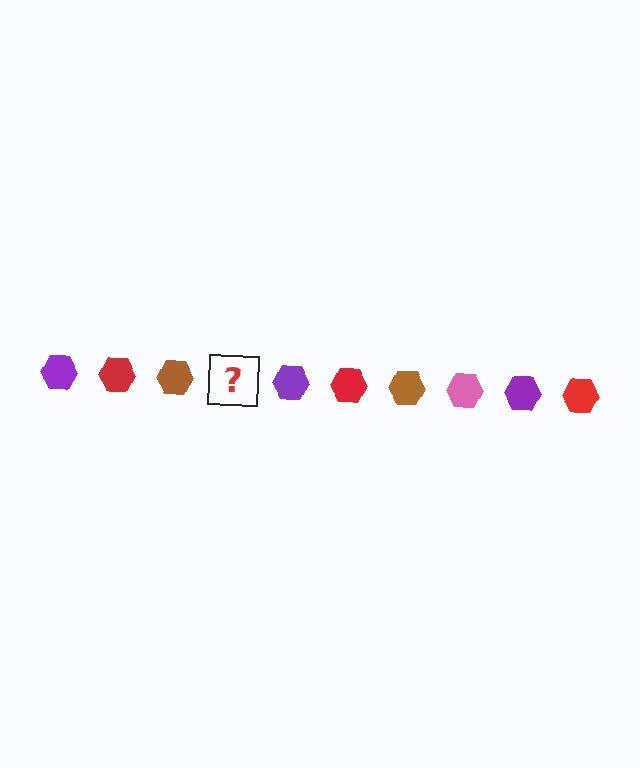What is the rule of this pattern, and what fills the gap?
The rule is that the pattern cycles through purple, red, brown, pink hexagons. The gap should be filled with a pink hexagon.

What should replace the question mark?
The question mark should be replaced with a pink hexagon.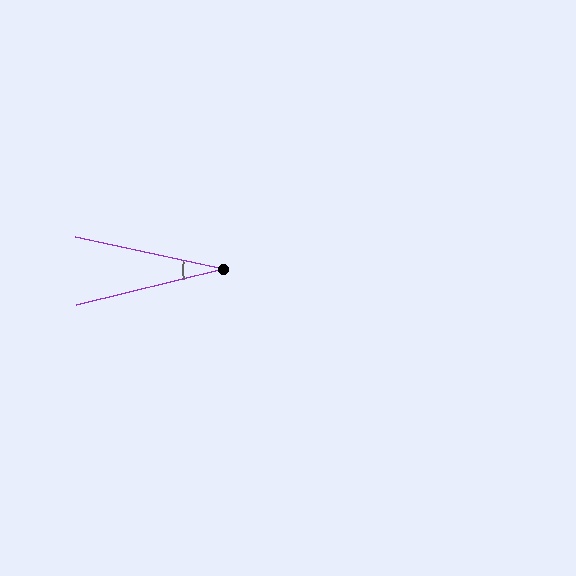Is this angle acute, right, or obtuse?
It is acute.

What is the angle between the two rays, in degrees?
Approximately 26 degrees.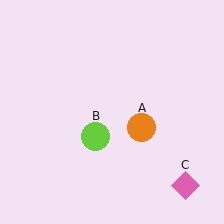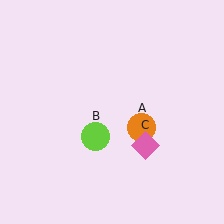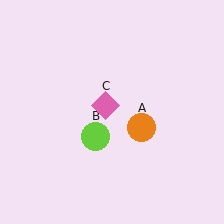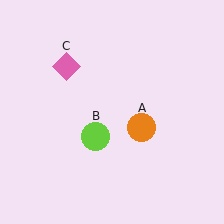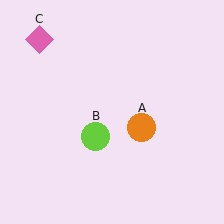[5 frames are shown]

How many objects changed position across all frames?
1 object changed position: pink diamond (object C).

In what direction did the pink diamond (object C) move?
The pink diamond (object C) moved up and to the left.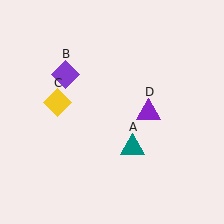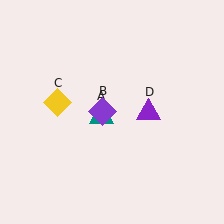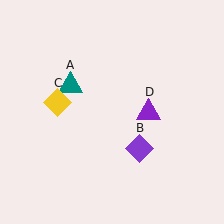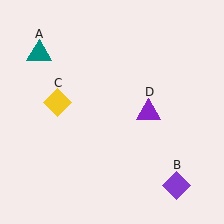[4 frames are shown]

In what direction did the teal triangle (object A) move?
The teal triangle (object A) moved up and to the left.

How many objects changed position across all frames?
2 objects changed position: teal triangle (object A), purple diamond (object B).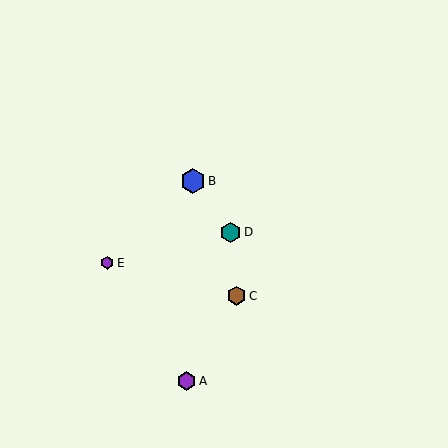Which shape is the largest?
The blue hexagon (labeled B) is the largest.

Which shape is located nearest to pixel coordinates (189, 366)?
The purple hexagon (labeled A) at (187, 381) is nearest to that location.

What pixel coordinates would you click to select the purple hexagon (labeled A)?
Click at (187, 381) to select the purple hexagon A.